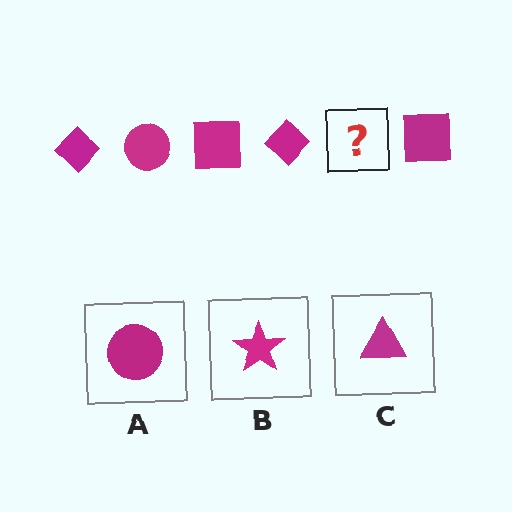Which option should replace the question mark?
Option A.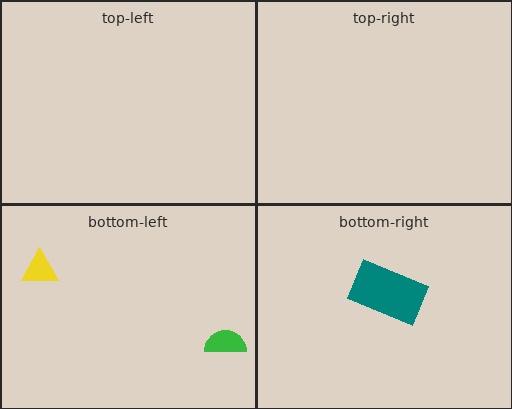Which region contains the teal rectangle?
The bottom-right region.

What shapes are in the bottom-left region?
The yellow triangle, the green semicircle.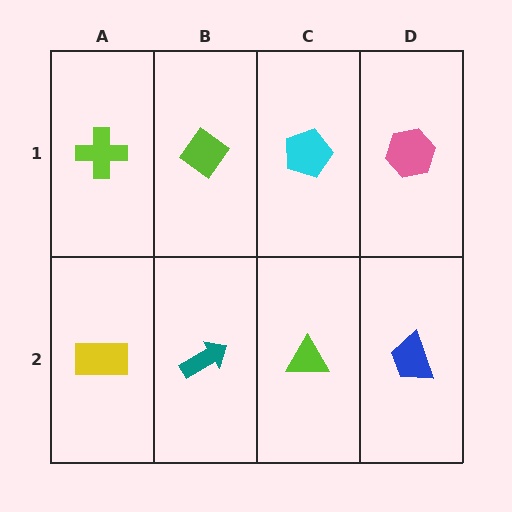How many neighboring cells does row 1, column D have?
2.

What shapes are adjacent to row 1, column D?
A blue trapezoid (row 2, column D), a cyan pentagon (row 1, column C).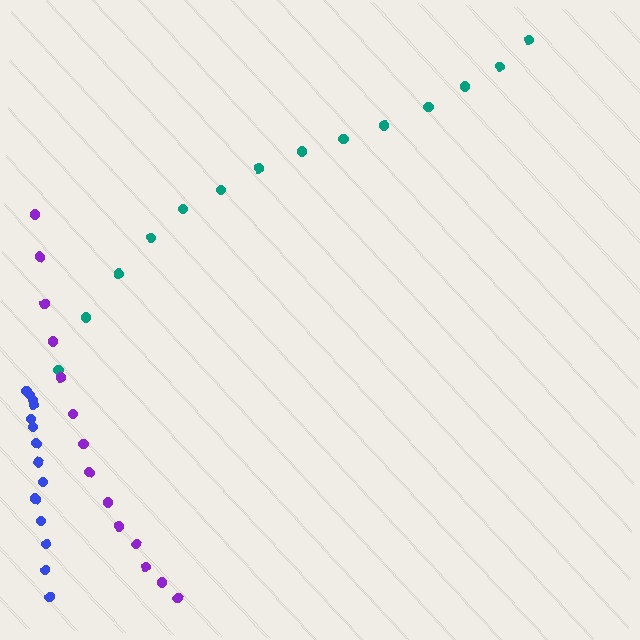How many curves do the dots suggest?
There are 3 distinct paths.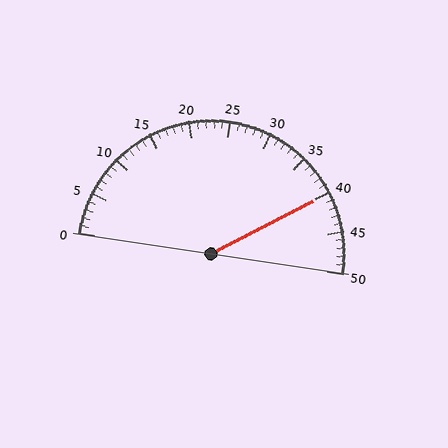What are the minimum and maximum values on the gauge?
The gauge ranges from 0 to 50.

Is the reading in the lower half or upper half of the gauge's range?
The reading is in the upper half of the range (0 to 50).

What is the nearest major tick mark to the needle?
The nearest major tick mark is 40.